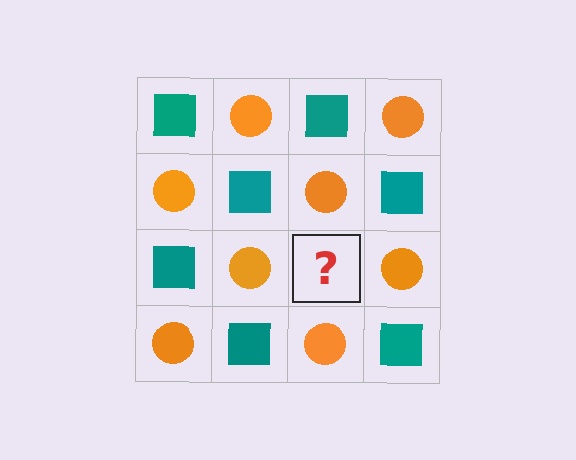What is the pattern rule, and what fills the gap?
The rule is that it alternates teal square and orange circle in a checkerboard pattern. The gap should be filled with a teal square.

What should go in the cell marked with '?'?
The missing cell should contain a teal square.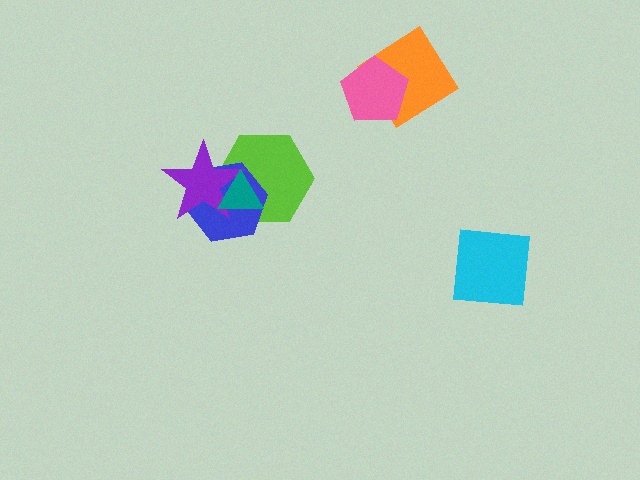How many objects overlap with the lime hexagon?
3 objects overlap with the lime hexagon.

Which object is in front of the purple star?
The teal triangle is in front of the purple star.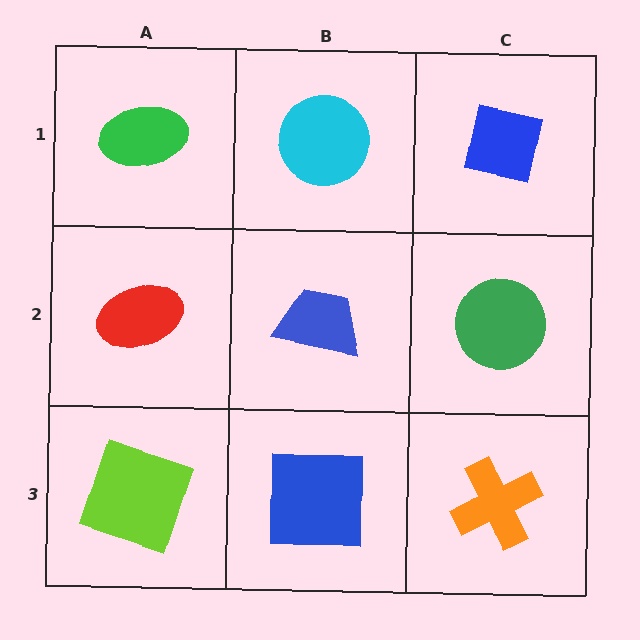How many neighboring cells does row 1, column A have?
2.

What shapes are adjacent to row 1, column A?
A red ellipse (row 2, column A), a cyan circle (row 1, column B).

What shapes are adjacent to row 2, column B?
A cyan circle (row 1, column B), a blue square (row 3, column B), a red ellipse (row 2, column A), a green circle (row 2, column C).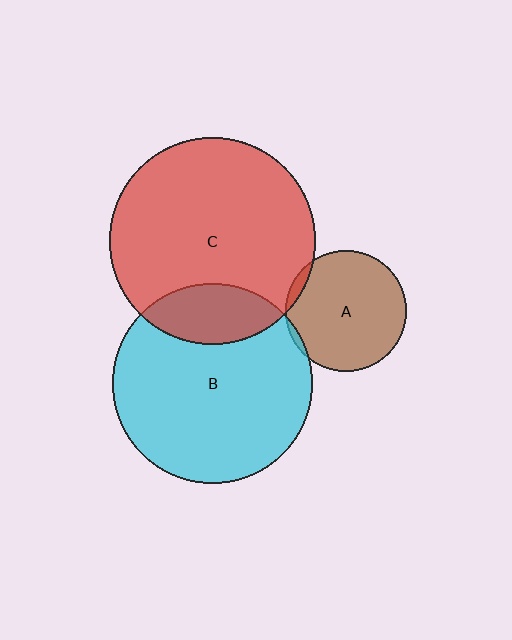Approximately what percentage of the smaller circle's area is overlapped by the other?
Approximately 20%.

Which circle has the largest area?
Circle C (red).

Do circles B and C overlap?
Yes.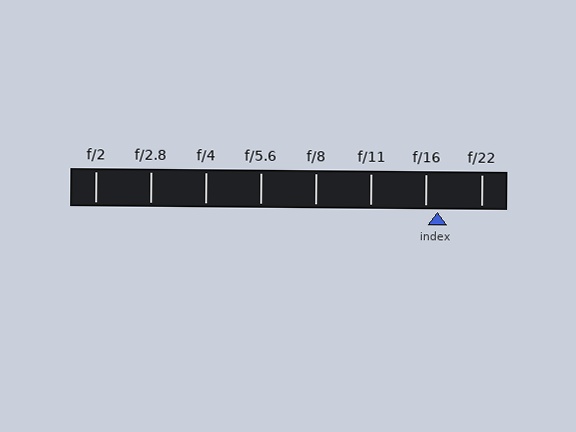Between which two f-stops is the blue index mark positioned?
The index mark is between f/16 and f/22.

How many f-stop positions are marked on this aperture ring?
There are 8 f-stop positions marked.